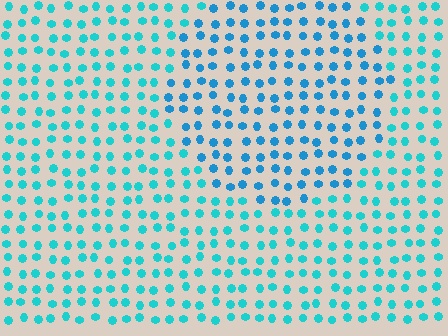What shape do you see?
I see a circle.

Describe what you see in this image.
The image is filled with small cyan elements in a uniform arrangement. A circle-shaped region is visible where the elements are tinted to a slightly different hue, forming a subtle color boundary.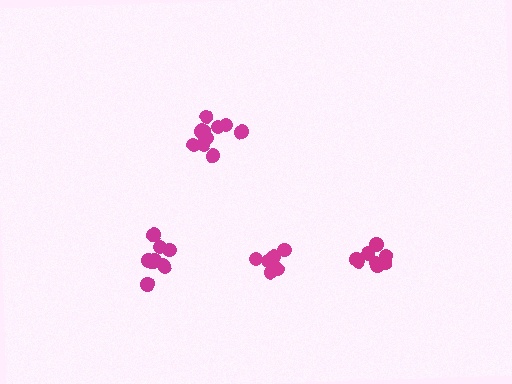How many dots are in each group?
Group 1: 7 dots, Group 2: 12 dots, Group 3: 9 dots, Group 4: 8 dots (36 total).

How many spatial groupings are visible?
There are 4 spatial groupings.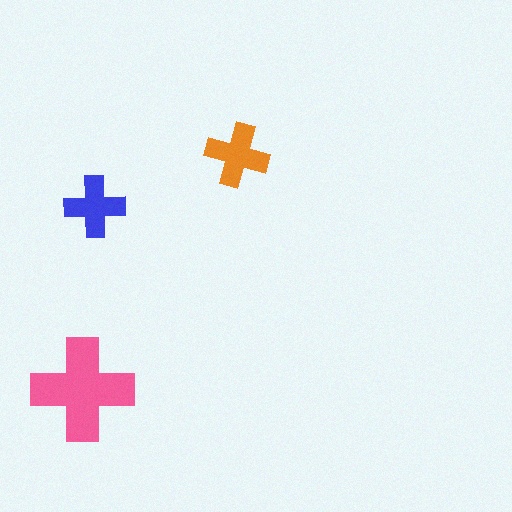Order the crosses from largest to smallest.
the pink one, the orange one, the blue one.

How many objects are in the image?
There are 3 objects in the image.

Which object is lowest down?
The pink cross is bottommost.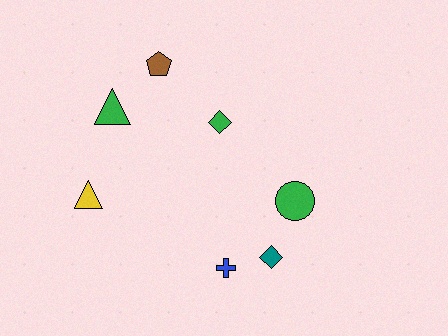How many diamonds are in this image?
There are 2 diamonds.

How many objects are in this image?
There are 7 objects.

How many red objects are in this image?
There are no red objects.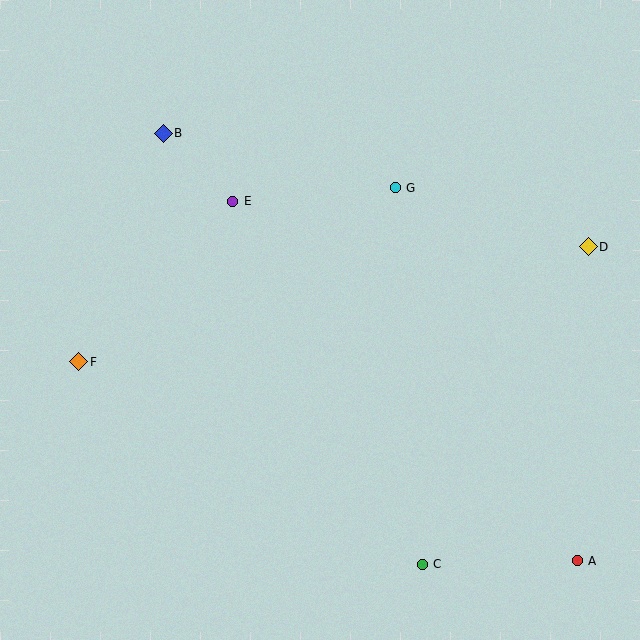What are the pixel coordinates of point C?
Point C is at (422, 564).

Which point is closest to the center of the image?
Point E at (233, 201) is closest to the center.